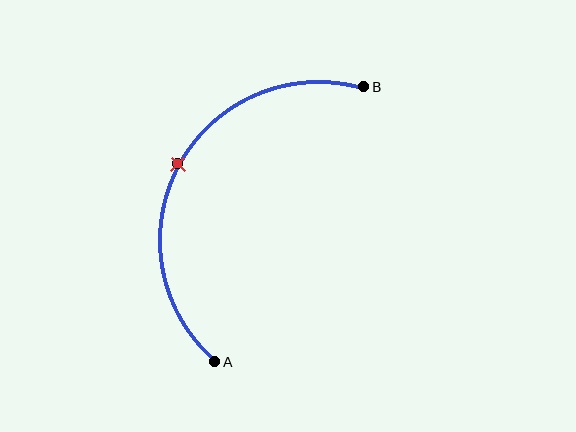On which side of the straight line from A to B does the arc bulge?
The arc bulges to the left of the straight line connecting A and B.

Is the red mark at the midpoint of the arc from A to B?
Yes. The red mark lies on the arc at equal arc-length from both A and B — it is the arc midpoint.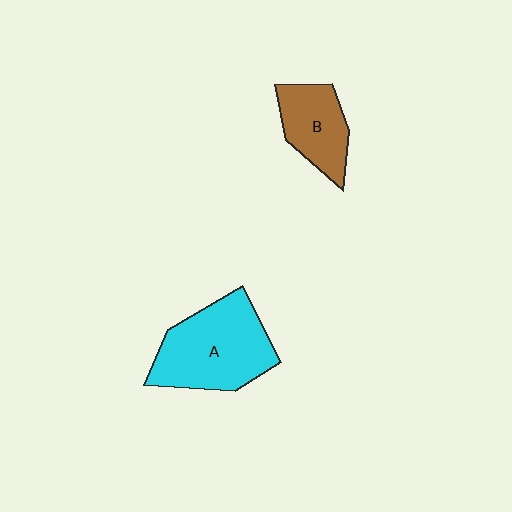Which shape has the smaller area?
Shape B (brown).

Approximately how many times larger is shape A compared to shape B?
Approximately 1.7 times.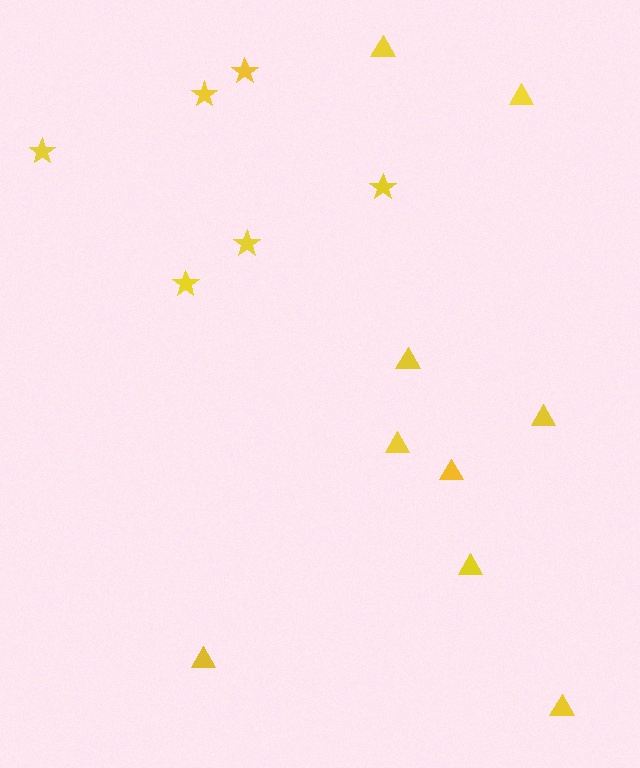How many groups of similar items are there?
There are 2 groups: one group of triangles (9) and one group of stars (6).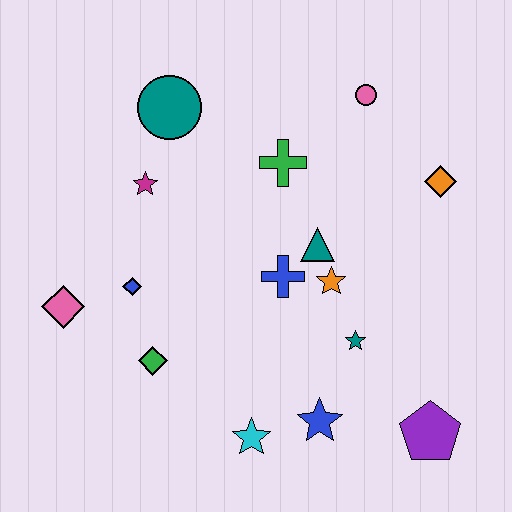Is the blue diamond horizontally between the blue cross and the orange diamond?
No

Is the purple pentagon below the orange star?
Yes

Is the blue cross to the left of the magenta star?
No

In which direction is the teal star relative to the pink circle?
The teal star is below the pink circle.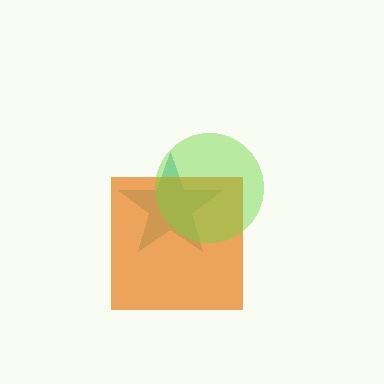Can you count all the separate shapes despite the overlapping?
Yes, there are 3 separate shapes.